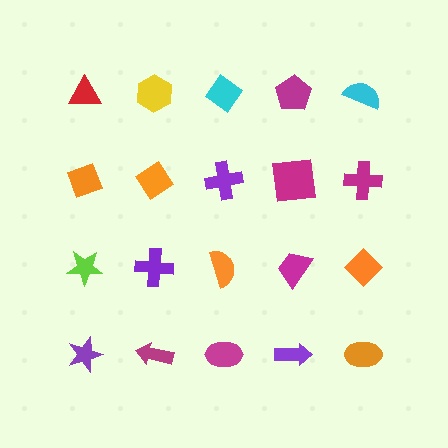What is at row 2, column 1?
An orange diamond.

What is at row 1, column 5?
A cyan semicircle.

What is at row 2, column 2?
An orange diamond.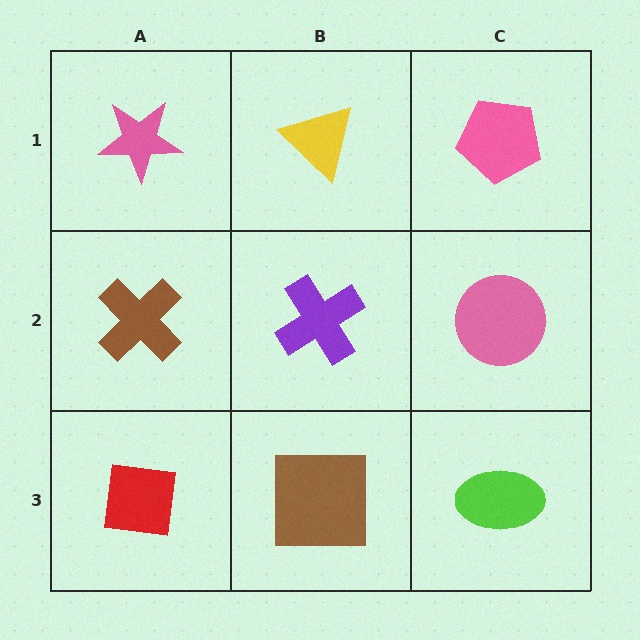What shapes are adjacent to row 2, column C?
A pink pentagon (row 1, column C), a lime ellipse (row 3, column C), a purple cross (row 2, column B).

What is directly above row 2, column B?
A yellow triangle.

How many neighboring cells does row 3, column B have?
3.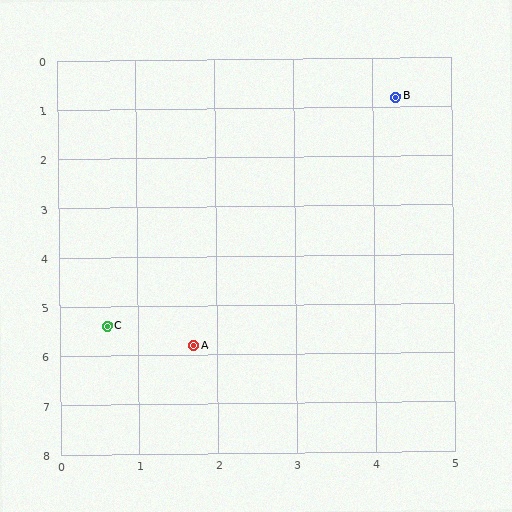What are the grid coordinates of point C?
Point C is at approximately (0.6, 5.4).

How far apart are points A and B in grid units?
Points A and B are about 5.6 grid units apart.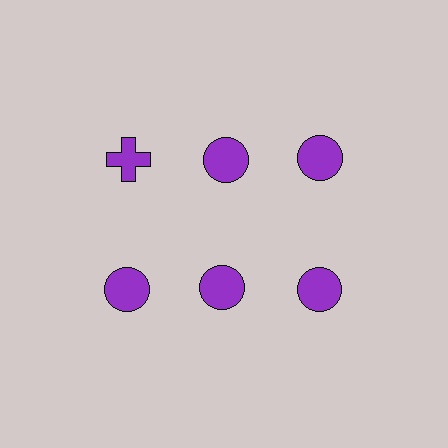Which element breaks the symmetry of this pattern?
The purple cross in the top row, leftmost column breaks the symmetry. All other shapes are purple circles.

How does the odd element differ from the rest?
It has a different shape: cross instead of circle.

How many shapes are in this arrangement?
There are 6 shapes arranged in a grid pattern.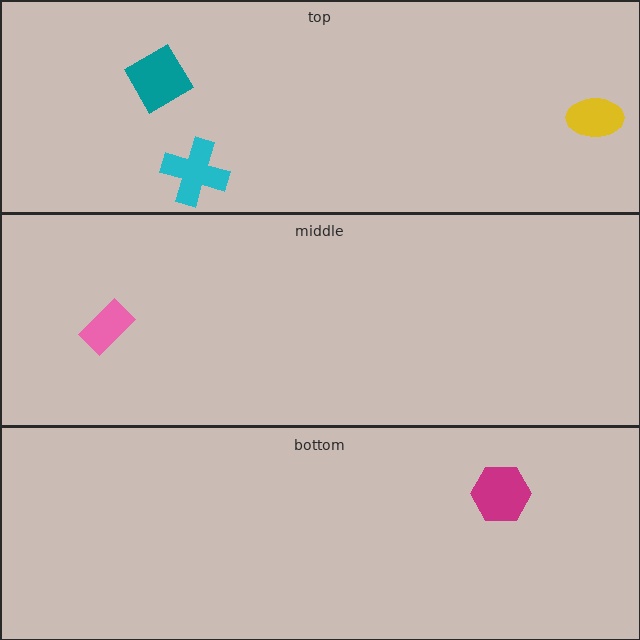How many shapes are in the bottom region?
1.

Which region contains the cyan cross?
The top region.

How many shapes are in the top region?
3.